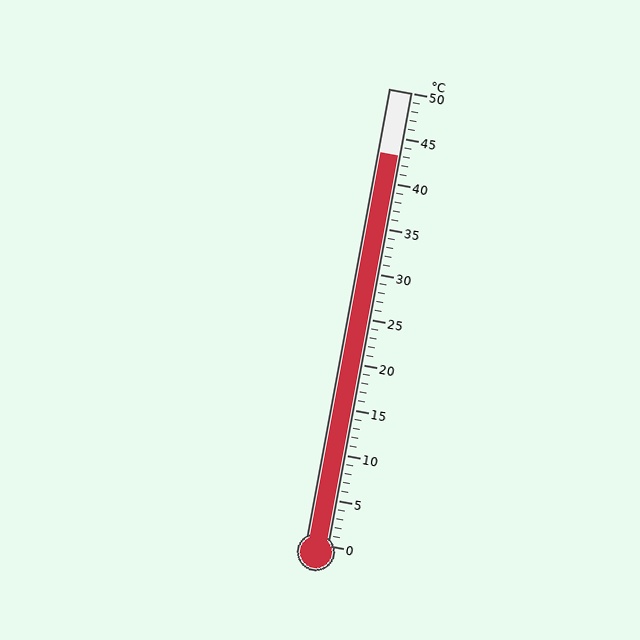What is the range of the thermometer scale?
The thermometer scale ranges from 0°C to 50°C.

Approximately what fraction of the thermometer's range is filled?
The thermometer is filled to approximately 85% of its range.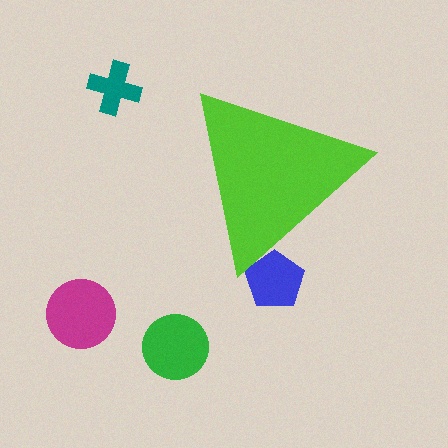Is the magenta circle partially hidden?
No, the magenta circle is fully visible.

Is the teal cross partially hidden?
No, the teal cross is fully visible.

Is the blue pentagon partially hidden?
Yes, the blue pentagon is partially hidden behind the lime triangle.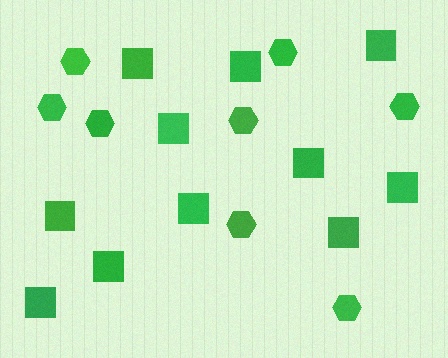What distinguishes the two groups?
There are 2 groups: one group of hexagons (8) and one group of squares (11).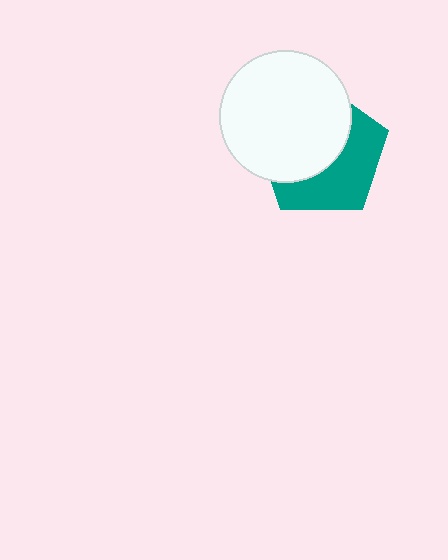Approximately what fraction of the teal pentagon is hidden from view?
Roughly 55% of the teal pentagon is hidden behind the white circle.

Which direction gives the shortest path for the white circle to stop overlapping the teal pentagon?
Moving toward the upper-left gives the shortest separation.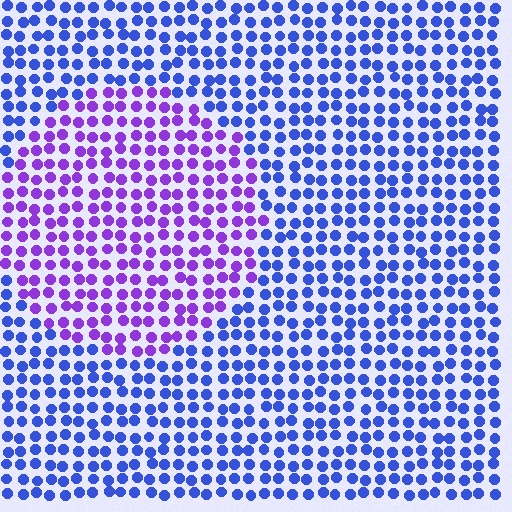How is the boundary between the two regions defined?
The boundary is defined purely by a slight shift in hue (about 44 degrees). Spacing, size, and orientation are identical on both sides.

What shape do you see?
I see a circle.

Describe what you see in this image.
The image is filled with small blue elements in a uniform arrangement. A circle-shaped region is visible where the elements are tinted to a slightly different hue, forming a subtle color boundary.